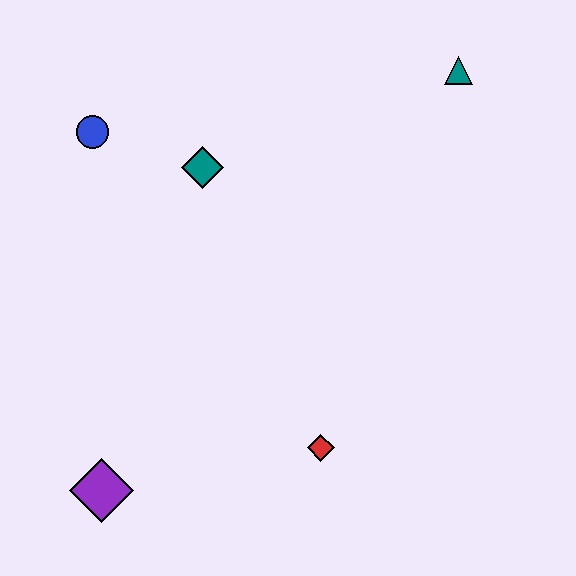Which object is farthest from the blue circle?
The red diamond is farthest from the blue circle.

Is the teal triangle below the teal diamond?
No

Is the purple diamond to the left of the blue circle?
No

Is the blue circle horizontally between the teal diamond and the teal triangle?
No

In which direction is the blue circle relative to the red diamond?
The blue circle is above the red diamond.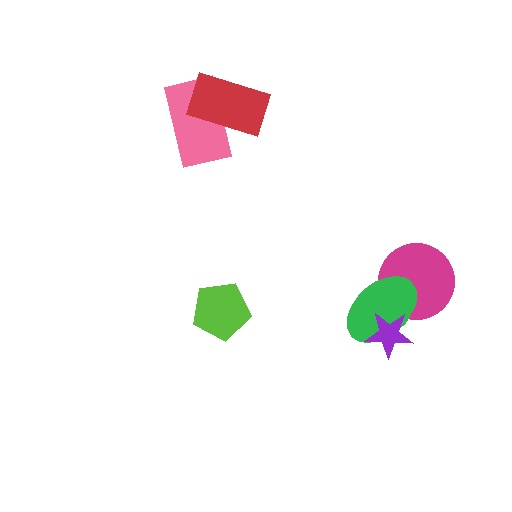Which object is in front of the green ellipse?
The purple star is in front of the green ellipse.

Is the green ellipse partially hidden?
Yes, it is partially covered by another shape.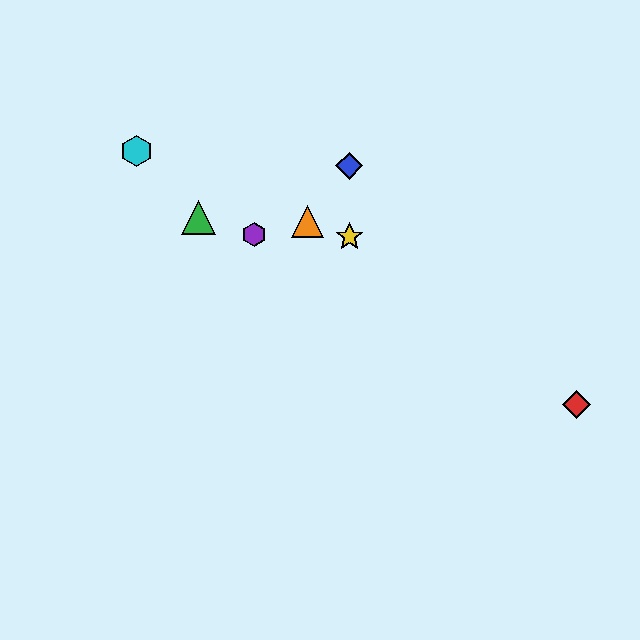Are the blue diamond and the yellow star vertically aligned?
Yes, both are at x≈349.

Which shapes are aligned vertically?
The blue diamond, the yellow star are aligned vertically.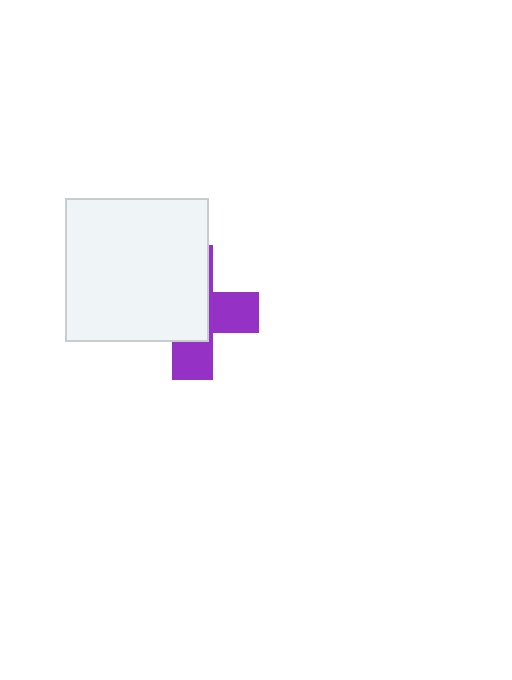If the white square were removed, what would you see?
You would see the complete purple cross.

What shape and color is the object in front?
The object in front is a white square.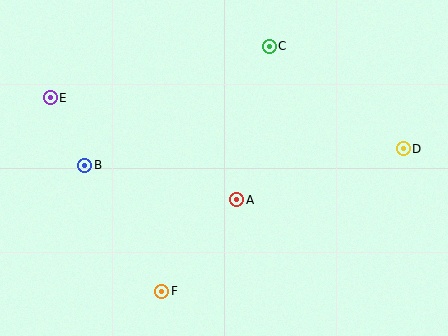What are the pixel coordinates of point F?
Point F is at (162, 291).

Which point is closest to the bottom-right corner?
Point D is closest to the bottom-right corner.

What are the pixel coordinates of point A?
Point A is at (237, 200).